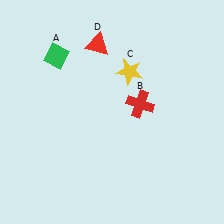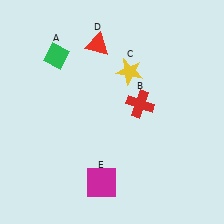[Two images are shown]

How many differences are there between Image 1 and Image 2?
There is 1 difference between the two images.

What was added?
A magenta square (E) was added in Image 2.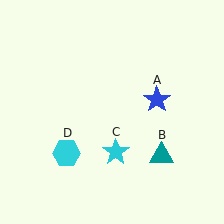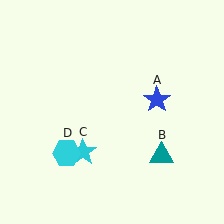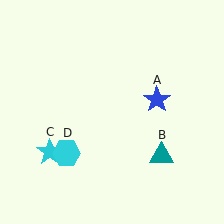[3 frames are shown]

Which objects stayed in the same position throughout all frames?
Blue star (object A) and teal triangle (object B) and cyan hexagon (object D) remained stationary.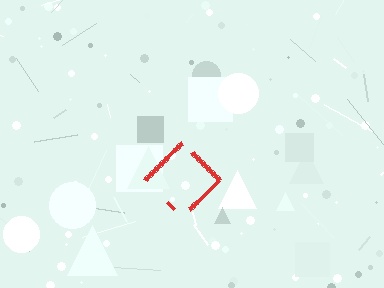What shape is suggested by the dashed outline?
The dashed outline suggests a diamond.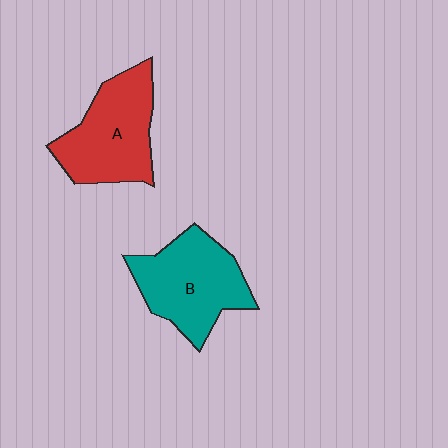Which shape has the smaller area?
Shape A (red).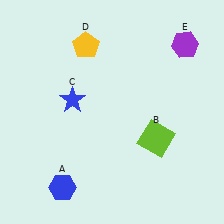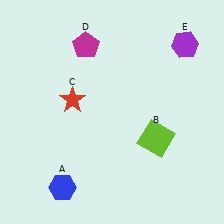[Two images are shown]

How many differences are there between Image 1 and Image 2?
There are 2 differences between the two images.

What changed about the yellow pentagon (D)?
In Image 1, D is yellow. In Image 2, it changed to magenta.